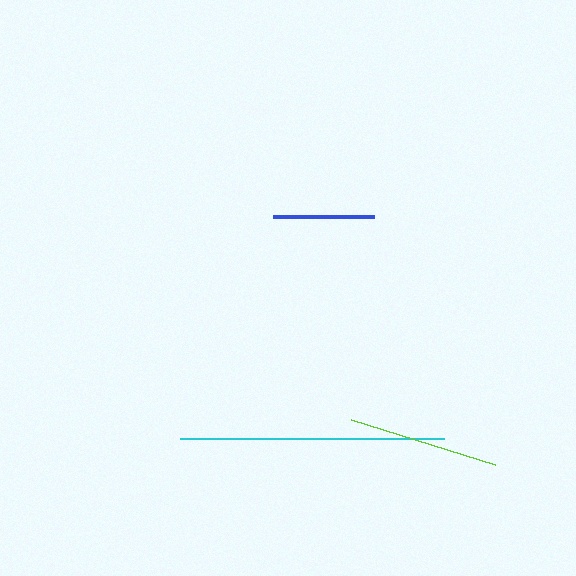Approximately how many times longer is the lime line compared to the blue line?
The lime line is approximately 1.5 times the length of the blue line.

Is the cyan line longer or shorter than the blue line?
The cyan line is longer than the blue line.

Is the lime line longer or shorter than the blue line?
The lime line is longer than the blue line.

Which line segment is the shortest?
The blue line is the shortest at approximately 101 pixels.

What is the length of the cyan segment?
The cyan segment is approximately 264 pixels long.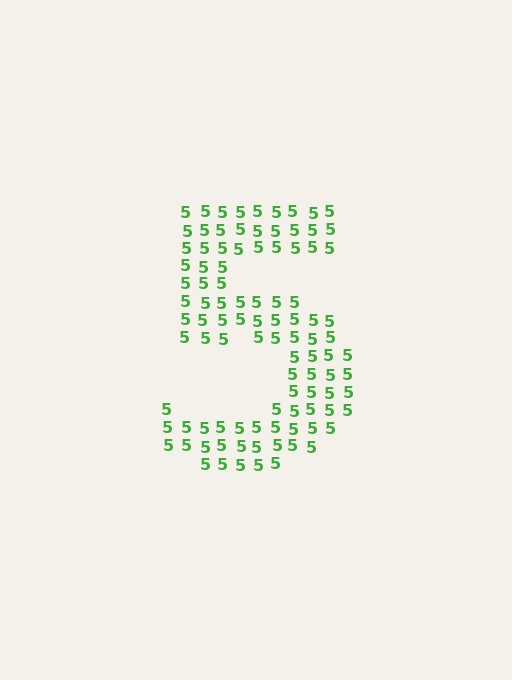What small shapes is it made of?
It is made of small digit 5's.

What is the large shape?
The large shape is the digit 5.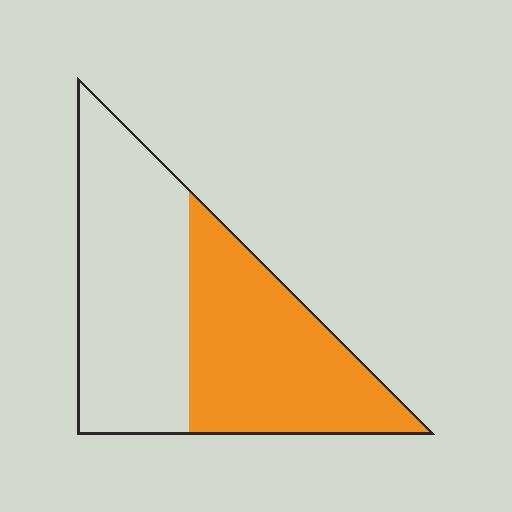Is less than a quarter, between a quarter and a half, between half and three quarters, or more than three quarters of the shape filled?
Between a quarter and a half.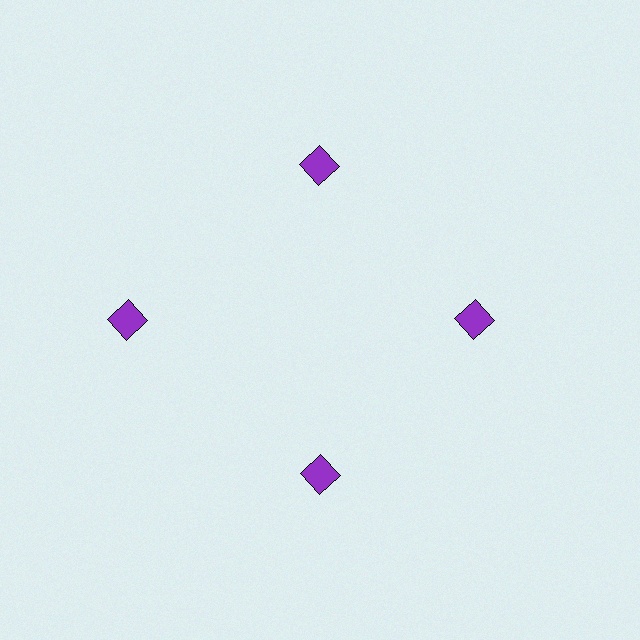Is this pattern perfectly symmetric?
No. The 4 purple squares are arranged in a ring, but one element near the 9 o'clock position is pushed outward from the center, breaking the 4-fold rotational symmetry.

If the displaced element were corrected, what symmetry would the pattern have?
It would have 4-fold rotational symmetry — the pattern would map onto itself every 90 degrees.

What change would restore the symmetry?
The symmetry would be restored by moving it inward, back onto the ring so that all 4 squares sit at equal angles and equal distance from the center.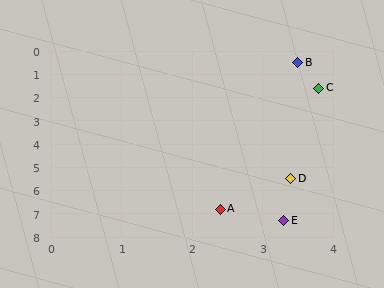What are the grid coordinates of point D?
Point D is at approximately (3.4, 5.5).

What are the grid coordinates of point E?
Point E is at approximately (3.3, 7.3).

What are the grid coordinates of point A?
Point A is at approximately (2.4, 6.8).